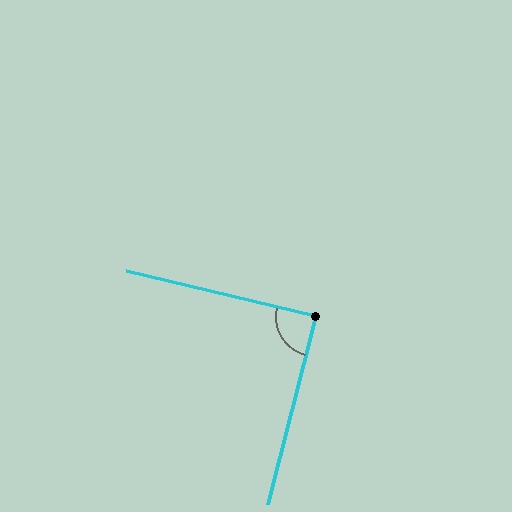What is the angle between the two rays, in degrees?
Approximately 89 degrees.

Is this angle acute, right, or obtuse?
It is approximately a right angle.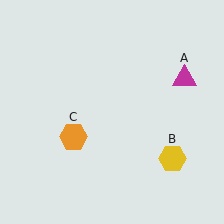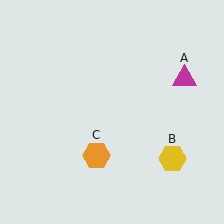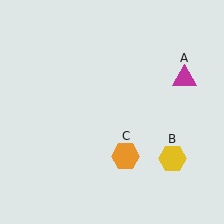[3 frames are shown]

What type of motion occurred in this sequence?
The orange hexagon (object C) rotated counterclockwise around the center of the scene.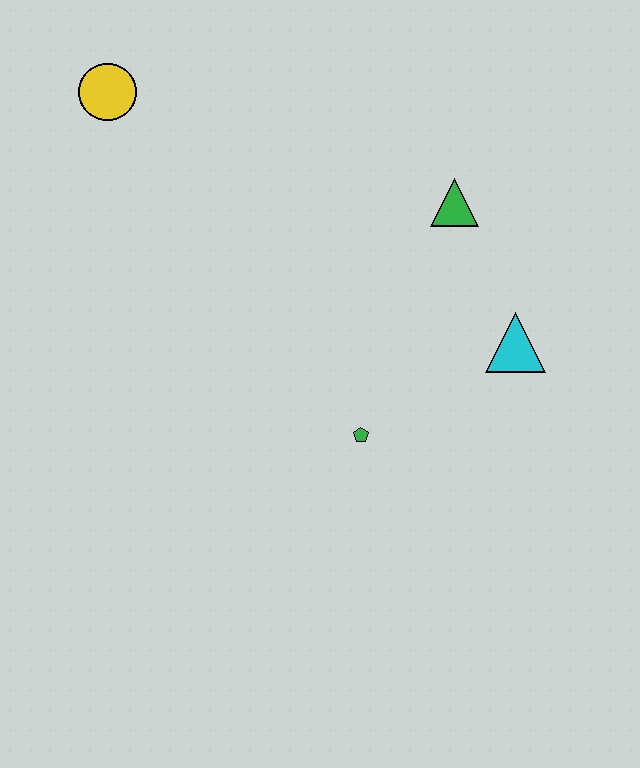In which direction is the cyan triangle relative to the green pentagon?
The cyan triangle is to the right of the green pentagon.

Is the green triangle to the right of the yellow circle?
Yes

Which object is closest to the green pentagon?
The cyan triangle is closest to the green pentagon.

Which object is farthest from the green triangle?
The yellow circle is farthest from the green triangle.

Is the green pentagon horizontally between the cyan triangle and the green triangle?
No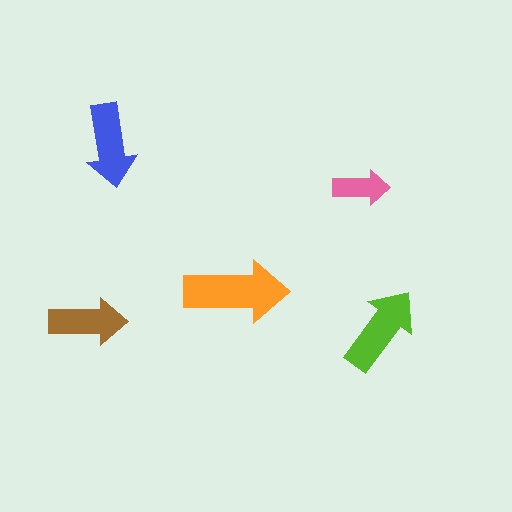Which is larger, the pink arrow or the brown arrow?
The brown one.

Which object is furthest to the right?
The lime arrow is rightmost.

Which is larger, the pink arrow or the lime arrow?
The lime one.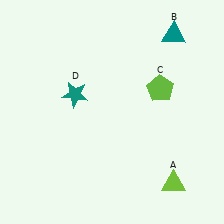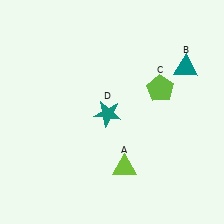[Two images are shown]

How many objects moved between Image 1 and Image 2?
3 objects moved between the two images.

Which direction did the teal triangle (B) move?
The teal triangle (B) moved down.